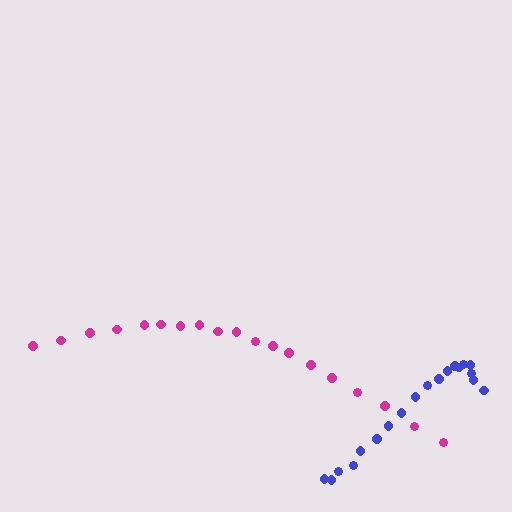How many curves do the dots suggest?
There are 2 distinct paths.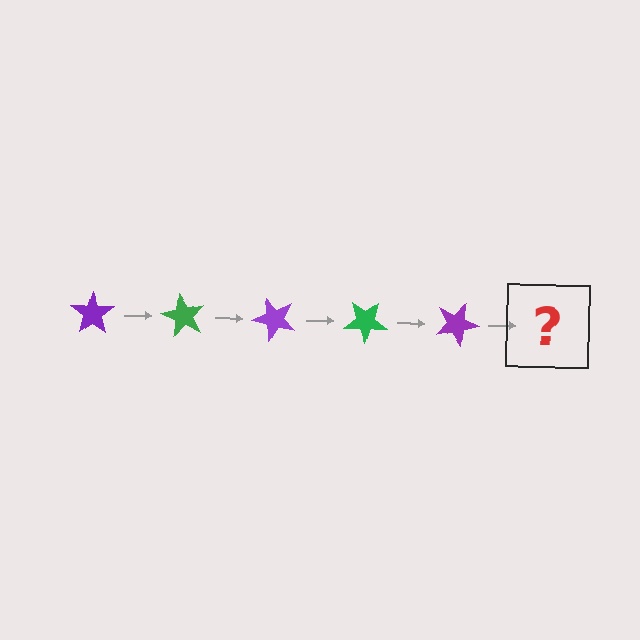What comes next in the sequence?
The next element should be a green star, rotated 300 degrees from the start.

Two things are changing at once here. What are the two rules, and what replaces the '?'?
The two rules are that it rotates 60 degrees each step and the color cycles through purple and green. The '?' should be a green star, rotated 300 degrees from the start.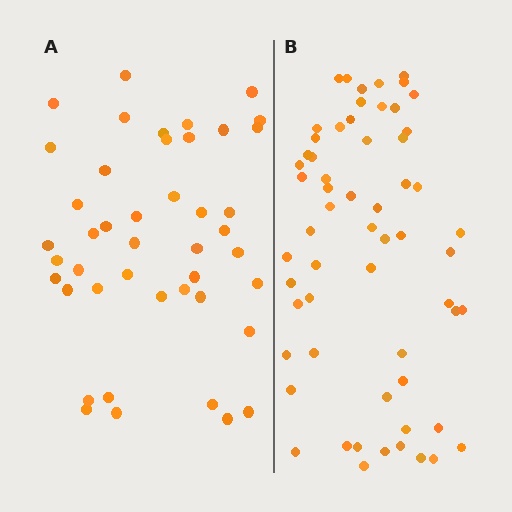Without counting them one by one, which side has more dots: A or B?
Region B (the right region) has more dots.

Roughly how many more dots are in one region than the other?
Region B has approximately 15 more dots than region A.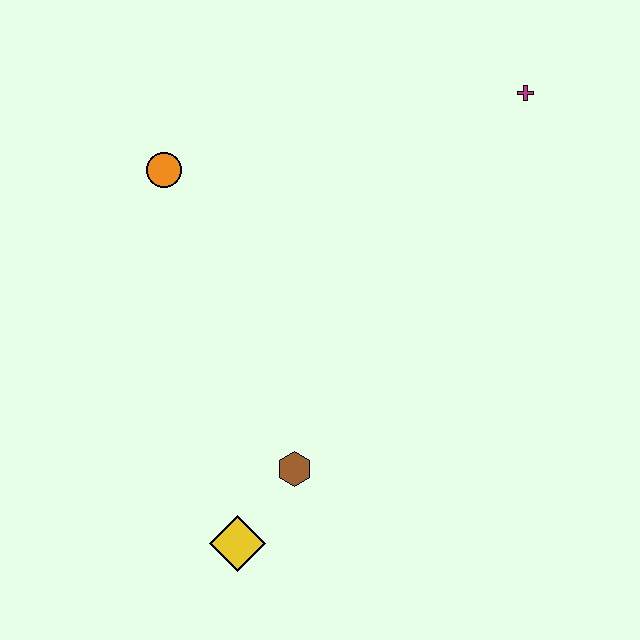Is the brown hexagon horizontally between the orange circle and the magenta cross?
Yes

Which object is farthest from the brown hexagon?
The magenta cross is farthest from the brown hexagon.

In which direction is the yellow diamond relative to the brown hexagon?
The yellow diamond is below the brown hexagon.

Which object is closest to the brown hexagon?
The yellow diamond is closest to the brown hexagon.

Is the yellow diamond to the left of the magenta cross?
Yes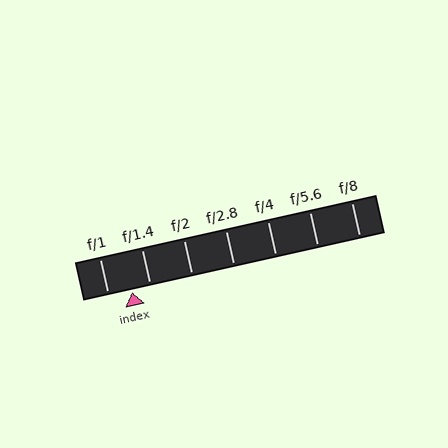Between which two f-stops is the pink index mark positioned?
The index mark is between f/1 and f/1.4.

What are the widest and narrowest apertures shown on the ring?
The widest aperture shown is f/1 and the narrowest is f/8.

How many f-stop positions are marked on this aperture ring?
There are 7 f-stop positions marked.